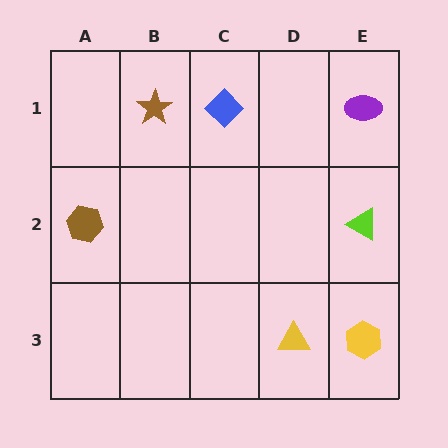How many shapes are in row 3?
2 shapes.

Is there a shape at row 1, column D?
No, that cell is empty.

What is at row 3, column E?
A yellow hexagon.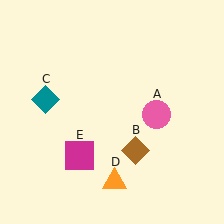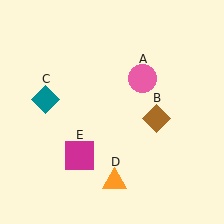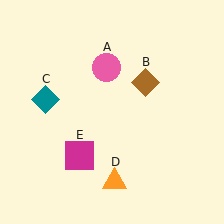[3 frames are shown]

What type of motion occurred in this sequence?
The pink circle (object A), brown diamond (object B) rotated counterclockwise around the center of the scene.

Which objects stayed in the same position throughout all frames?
Teal diamond (object C) and orange triangle (object D) and magenta square (object E) remained stationary.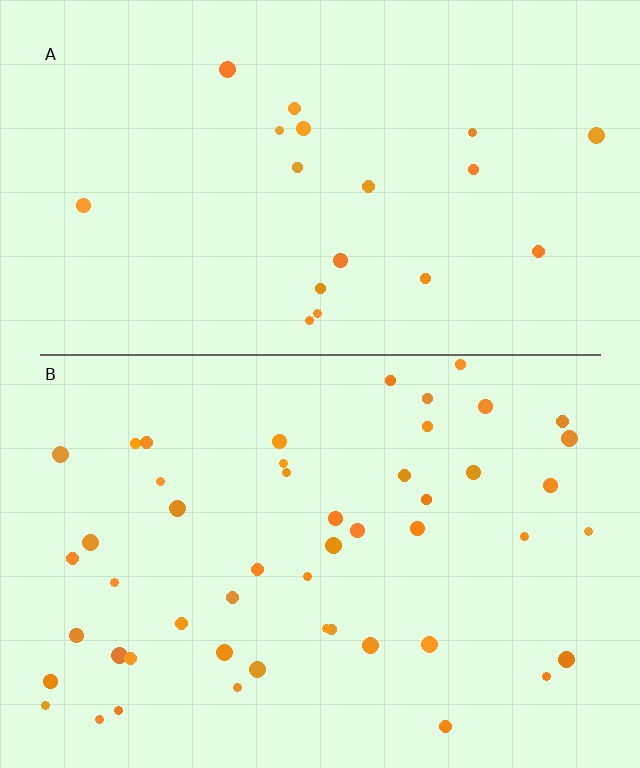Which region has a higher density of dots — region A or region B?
B (the bottom).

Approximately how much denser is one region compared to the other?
Approximately 2.6× — region B over region A.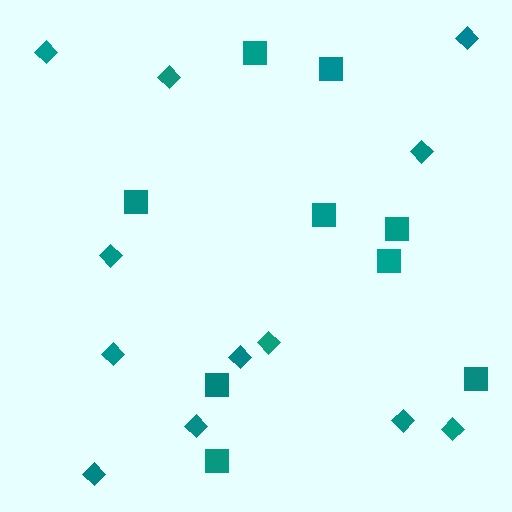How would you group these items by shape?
There are 2 groups: one group of squares (9) and one group of diamonds (12).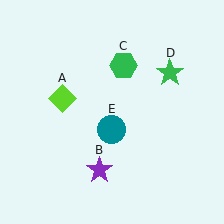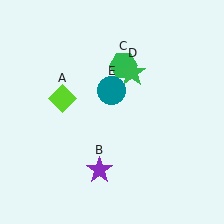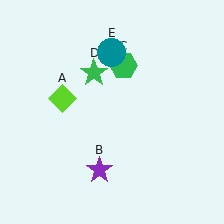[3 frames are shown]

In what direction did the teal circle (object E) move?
The teal circle (object E) moved up.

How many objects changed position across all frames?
2 objects changed position: green star (object D), teal circle (object E).